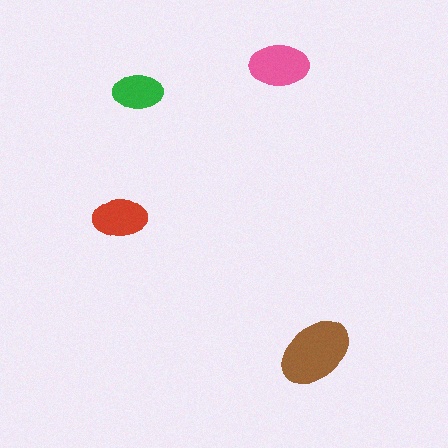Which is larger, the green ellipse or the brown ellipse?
The brown one.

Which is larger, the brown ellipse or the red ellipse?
The brown one.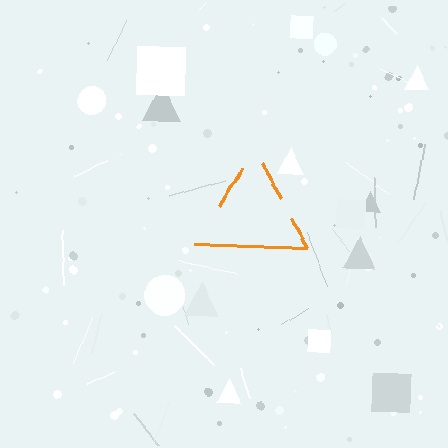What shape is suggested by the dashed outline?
The dashed outline suggests a triangle.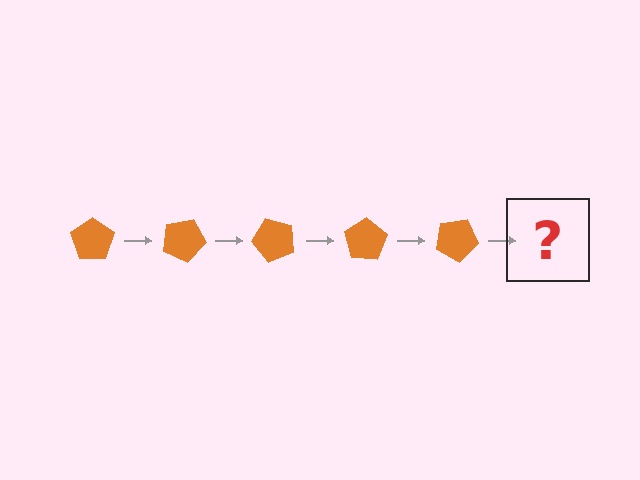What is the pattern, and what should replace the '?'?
The pattern is that the pentagon rotates 25 degrees each step. The '?' should be an orange pentagon rotated 125 degrees.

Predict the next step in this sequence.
The next step is an orange pentagon rotated 125 degrees.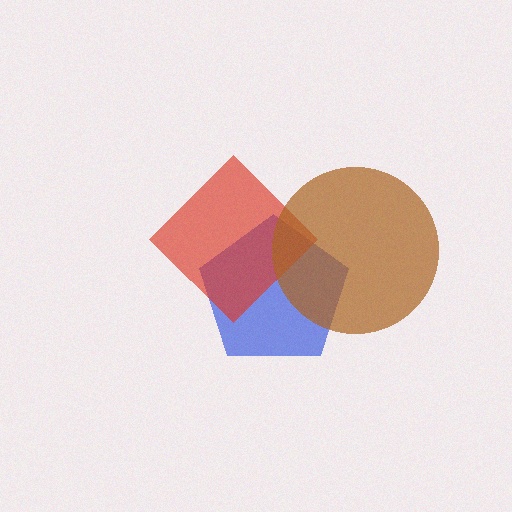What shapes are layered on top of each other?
The layered shapes are: a blue pentagon, a red diamond, a brown circle.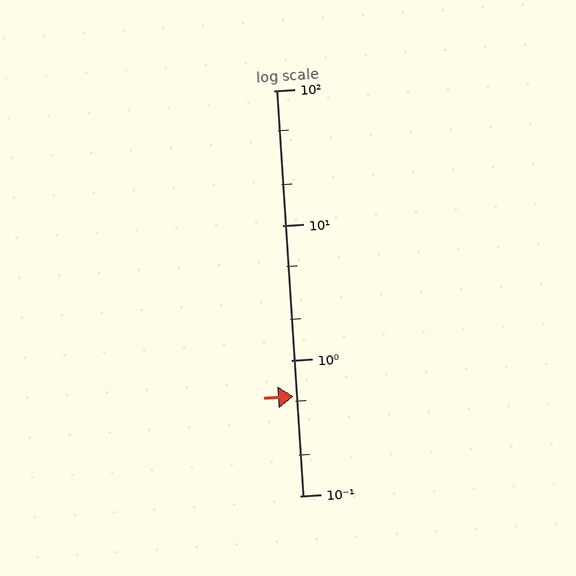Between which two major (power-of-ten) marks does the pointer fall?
The pointer is between 0.1 and 1.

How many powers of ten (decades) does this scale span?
The scale spans 3 decades, from 0.1 to 100.